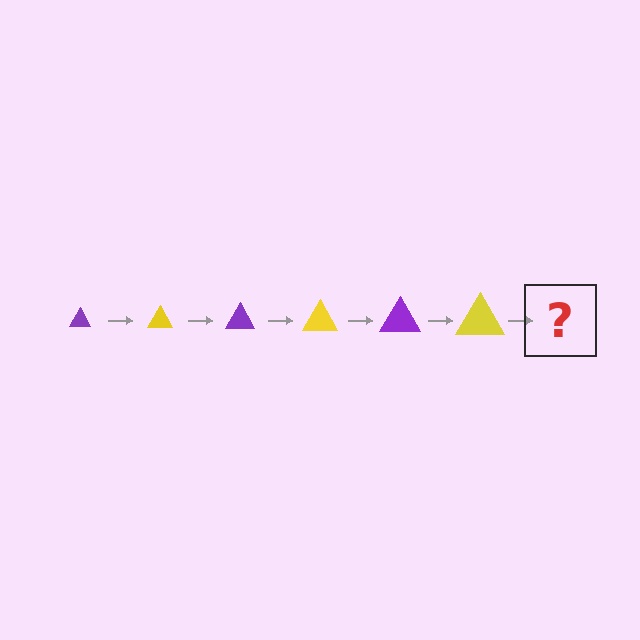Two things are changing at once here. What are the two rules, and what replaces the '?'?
The two rules are that the triangle grows larger each step and the color cycles through purple and yellow. The '?' should be a purple triangle, larger than the previous one.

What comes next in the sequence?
The next element should be a purple triangle, larger than the previous one.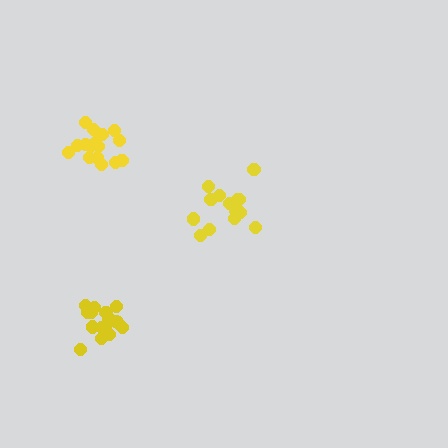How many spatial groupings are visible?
There are 3 spatial groupings.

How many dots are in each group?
Group 1: 15 dots, Group 2: 16 dots, Group 3: 15 dots (46 total).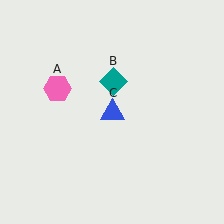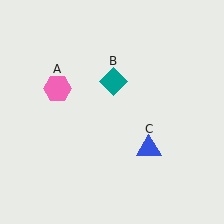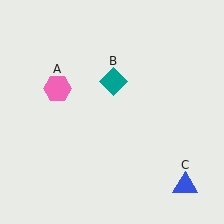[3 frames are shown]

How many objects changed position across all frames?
1 object changed position: blue triangle (object C).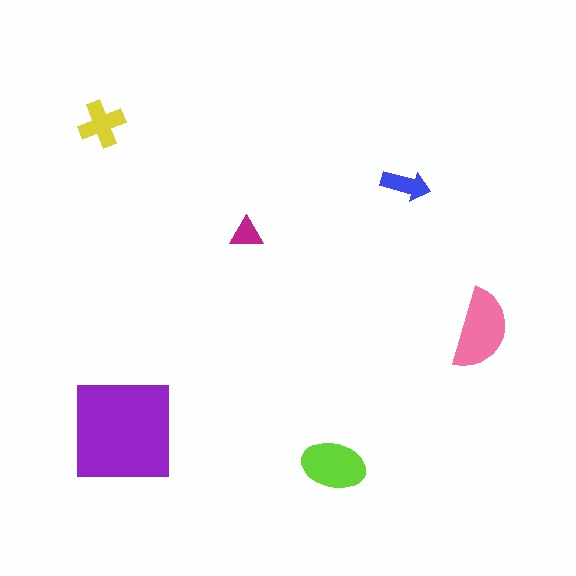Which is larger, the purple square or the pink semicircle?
The purple square.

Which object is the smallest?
The magenta triangle.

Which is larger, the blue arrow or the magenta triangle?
The blue arrow.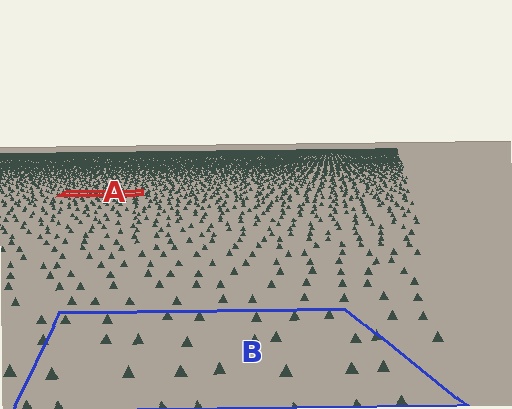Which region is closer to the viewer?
Region B is closer. The texture elements there are larger and more spread out.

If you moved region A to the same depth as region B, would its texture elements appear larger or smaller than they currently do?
They would appear larger. At a closer depth, the same texture elements are projected at a bigger on-screen size.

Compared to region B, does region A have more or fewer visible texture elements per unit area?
Region A has more texture elements per unit area — they are packed more densely because it is farther away.